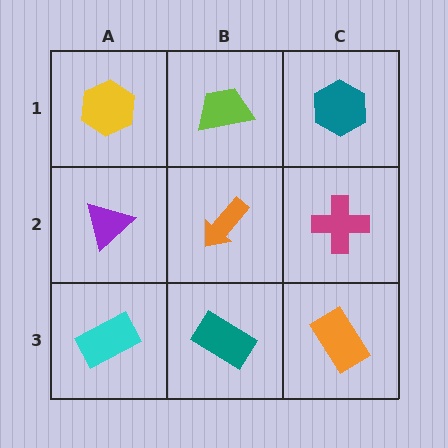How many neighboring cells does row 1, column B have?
3.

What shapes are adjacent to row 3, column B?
An orange arrow (row 2, column B), a cyan rectangle (row 3, column A), an orange rectangle (row 3, column C).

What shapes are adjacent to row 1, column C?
A magenta cross (row 2, column C), a lime trapezoid (row 1, column B).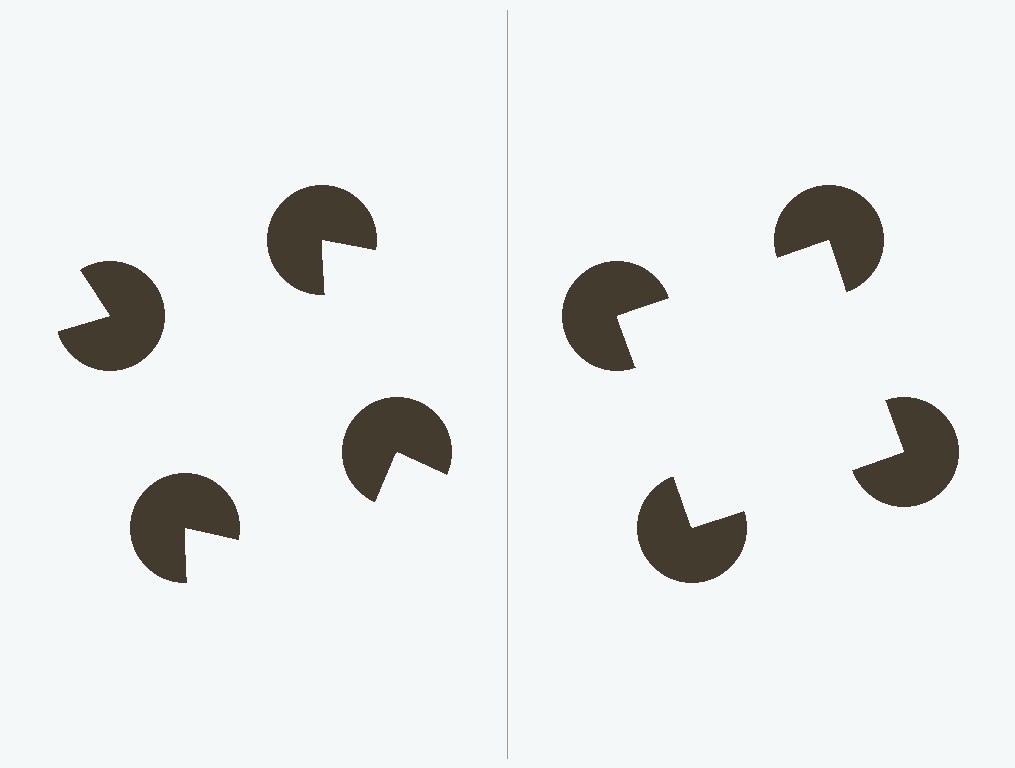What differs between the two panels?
The pac-man discs are positioned identically on both sides; only the wedge orientations differ. On the right they align to a square; on the left they are misaligned.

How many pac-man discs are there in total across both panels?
8 — 4 on each side.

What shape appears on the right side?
An illusory square.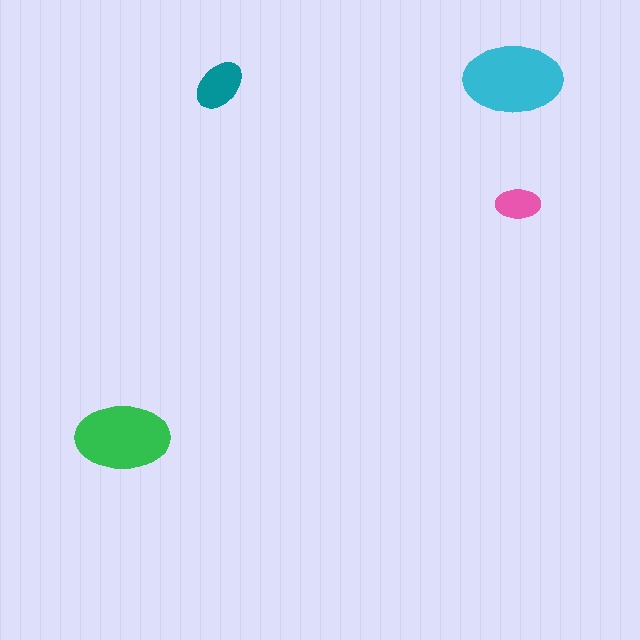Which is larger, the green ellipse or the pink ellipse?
The green one.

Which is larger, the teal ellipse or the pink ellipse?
The teal one.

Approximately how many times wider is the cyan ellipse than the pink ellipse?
About 2 times wider.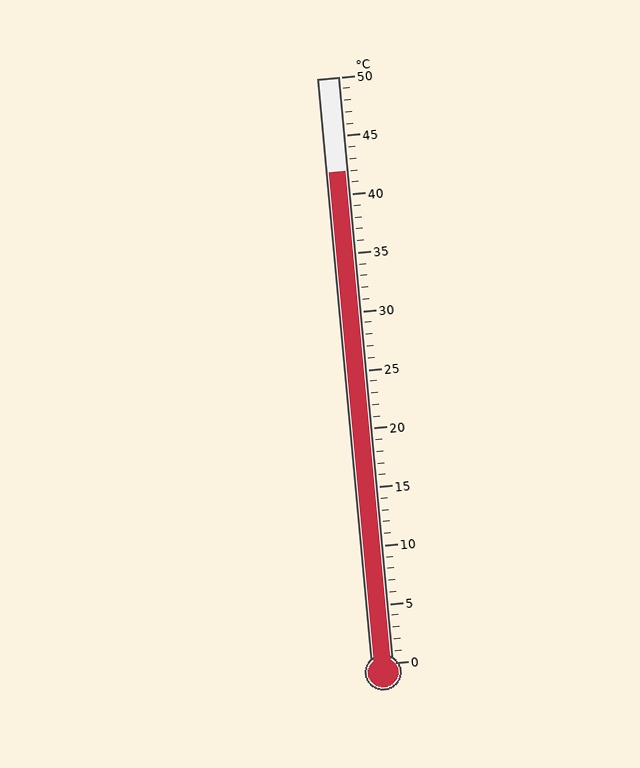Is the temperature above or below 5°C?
The temperature is above 5°C.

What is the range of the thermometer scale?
The thermometer scale ranges from 0°C to 50°C.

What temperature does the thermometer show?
The thermometer shows approximately 42°C.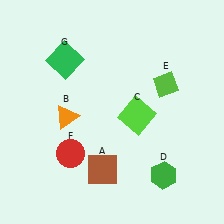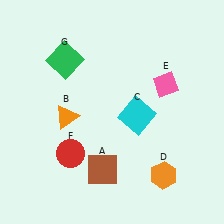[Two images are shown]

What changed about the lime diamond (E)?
In Image 1, E is lime. In Image 2, it changed to pink.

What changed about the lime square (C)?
In Image 1, C is lime. In Image 2, it changed to cyan.